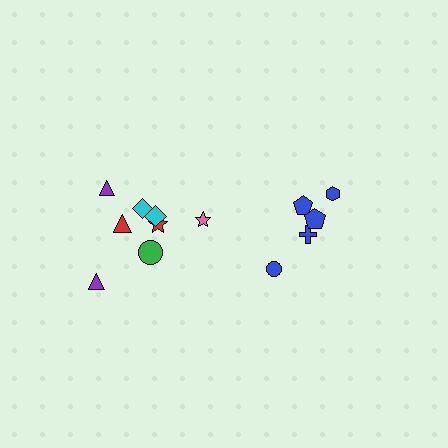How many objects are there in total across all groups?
There are 13 objects.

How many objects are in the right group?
There are 5 objects.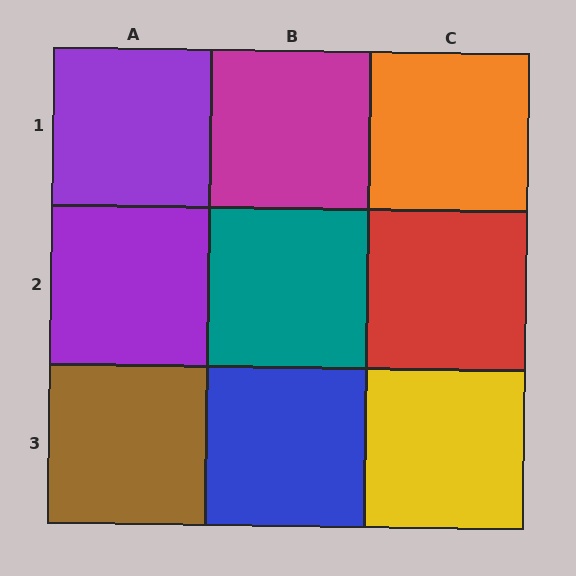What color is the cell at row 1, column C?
Orange.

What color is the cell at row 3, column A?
Brown.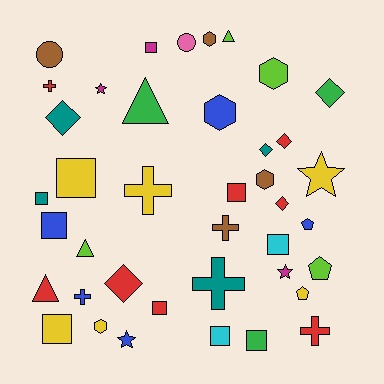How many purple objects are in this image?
There are no purple objects.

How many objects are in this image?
There are 40 objects.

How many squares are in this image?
There are 10 squares.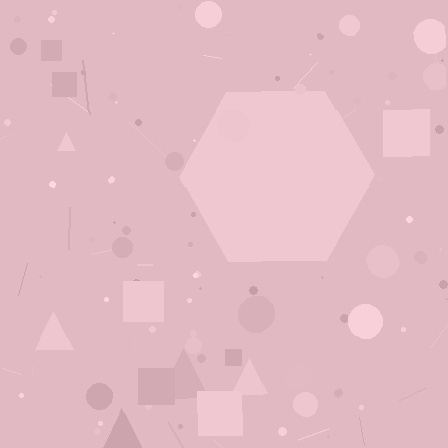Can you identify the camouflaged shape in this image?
The camouflaged shape is a hexagon.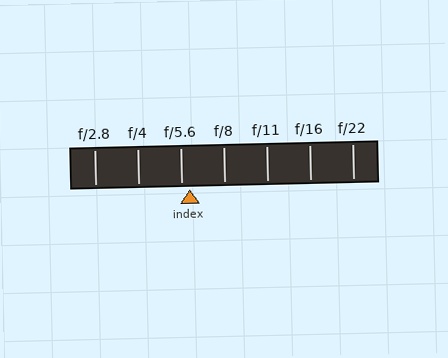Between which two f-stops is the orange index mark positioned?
The index mark is between f/5.6 and f/8.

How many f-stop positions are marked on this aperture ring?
There are 7 f-stop positions marked.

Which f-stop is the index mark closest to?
The index mark is closest to f/5.6.